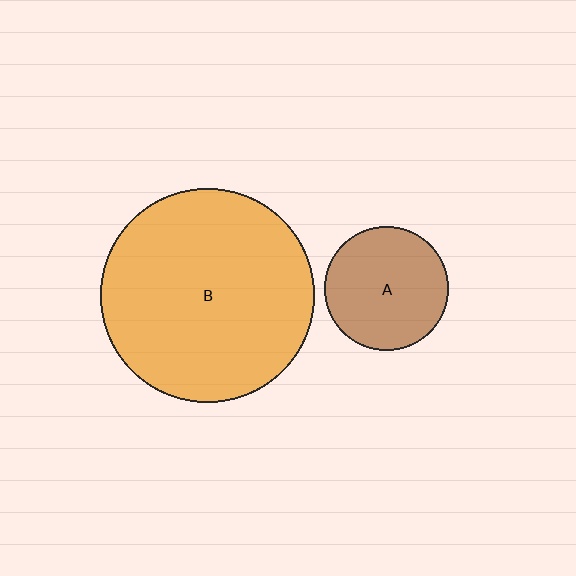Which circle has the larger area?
Circle B (orange).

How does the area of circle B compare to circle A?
Approximately 3.0 times.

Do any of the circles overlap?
No, none of the circles overlap.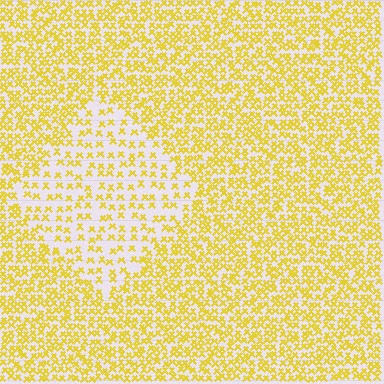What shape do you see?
I see a diamond.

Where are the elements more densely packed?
The elements are more densely packed outside the diamond boundary.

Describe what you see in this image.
The image contains small yellow elements arranged at two different densities. A diamond-shaped region is visible where the elements are less densely packed than the surrounding area.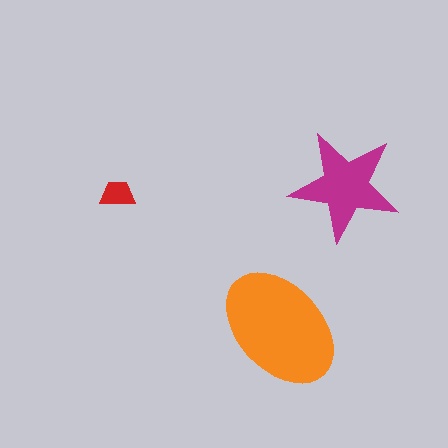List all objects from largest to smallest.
The orange ellipse, the magenta star, the red trapezoid.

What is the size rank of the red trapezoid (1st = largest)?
3rd.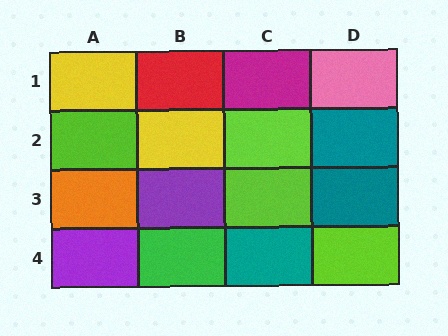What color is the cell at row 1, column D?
Pink.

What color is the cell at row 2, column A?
Lime.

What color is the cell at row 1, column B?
Red.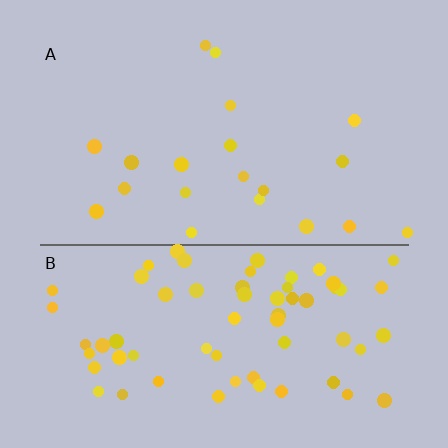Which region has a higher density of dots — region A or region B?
B (the bottom).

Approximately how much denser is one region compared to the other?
Approximately 3.3× — region B over region A.